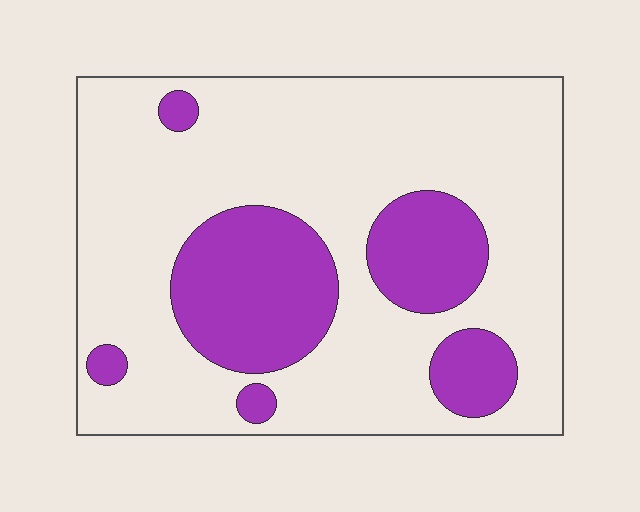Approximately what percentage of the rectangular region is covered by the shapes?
Approximately 25%.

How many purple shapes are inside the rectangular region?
6.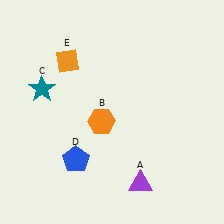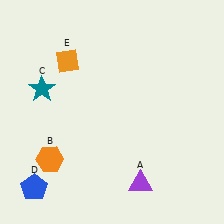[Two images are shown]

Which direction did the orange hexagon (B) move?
The orange hexagon (B) moved left.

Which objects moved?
The objects that moved are: the orange hexagon (B), the blue pentagon (D).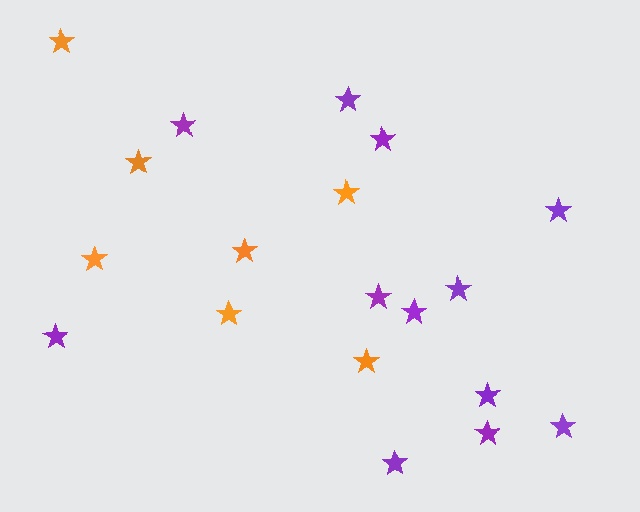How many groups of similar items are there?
There are 2 groups: one group of orange stars (7) and one group of purple stars (12).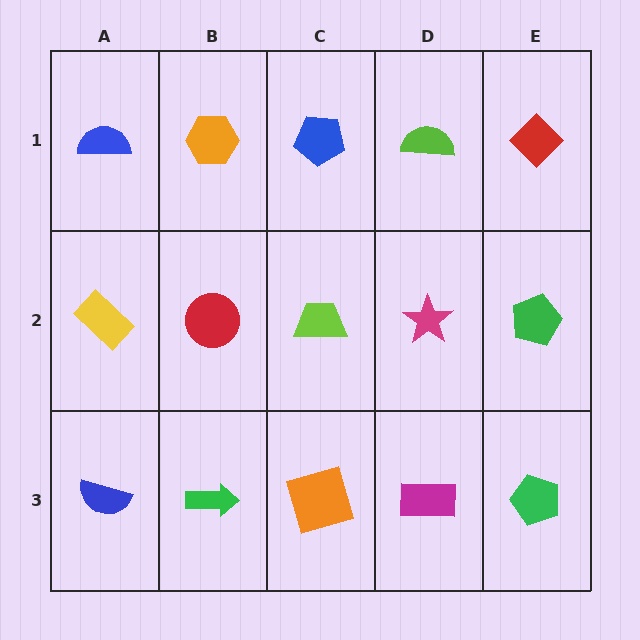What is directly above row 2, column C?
A blue pentagon.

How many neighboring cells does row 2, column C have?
4.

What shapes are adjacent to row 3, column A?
A yellow rectangle (row 2, column A), a green arrow (row 3, column B).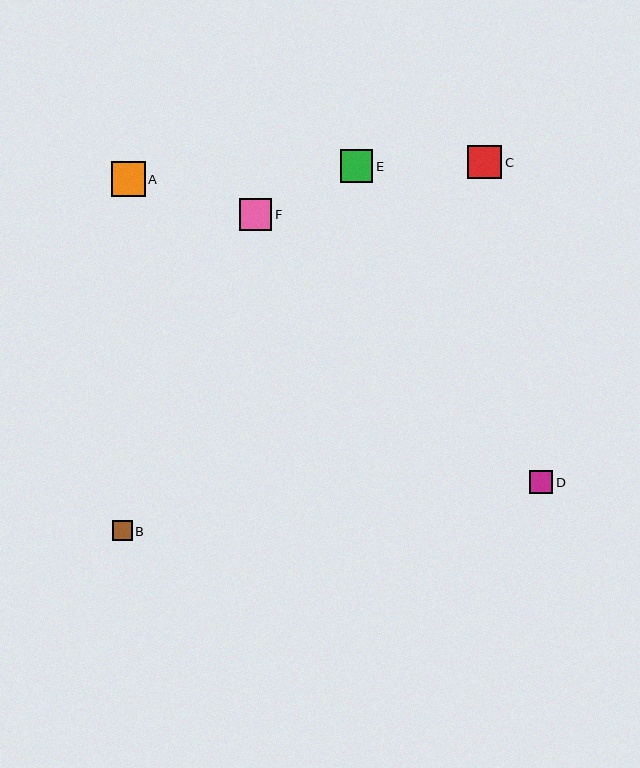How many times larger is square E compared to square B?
Square E is approximately 1.6 times the size of square B.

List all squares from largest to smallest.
From largest to smallest: A, C, E, F, D, B.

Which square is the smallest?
Square B is the smallest with a size of approximately 20 pixels.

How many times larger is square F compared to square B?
Square F is approximately 1.6 times the size of square B.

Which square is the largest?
Square A is the largest with a size of approximately 34 pixels.